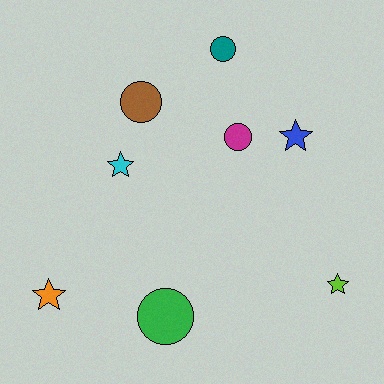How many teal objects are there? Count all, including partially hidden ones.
There is 1 teal object.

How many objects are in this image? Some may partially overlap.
There are 8 objects.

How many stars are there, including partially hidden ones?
There are 4 stars.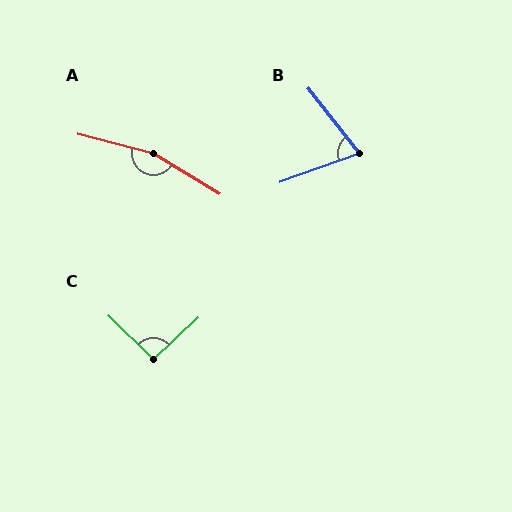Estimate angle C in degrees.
Approximately 93 degrees.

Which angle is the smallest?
B, at approximately 72 degrees.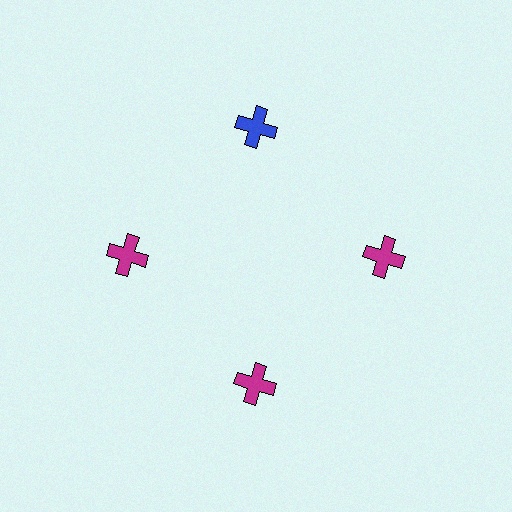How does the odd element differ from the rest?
It has a different color: blue instead of magenta.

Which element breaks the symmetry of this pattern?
The blue cross at roughly the 12 o'clock position breaks the symmetry. All other shapes are magenta crosses.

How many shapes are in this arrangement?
There are 4 shapes arranged in a ring pattern.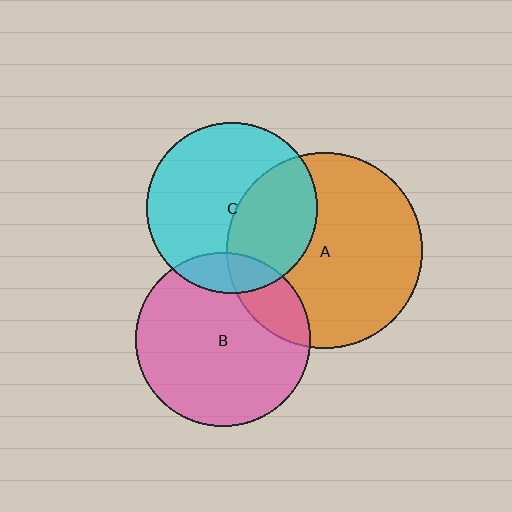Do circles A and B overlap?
Yes.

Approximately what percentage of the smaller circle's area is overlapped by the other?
Approximately 20%.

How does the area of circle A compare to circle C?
Approximately 1.3 times.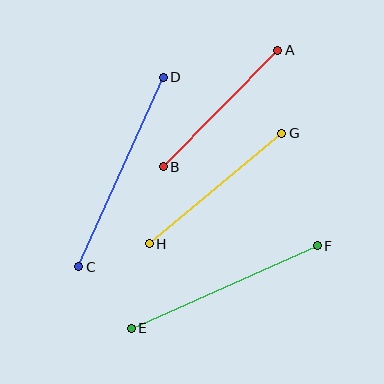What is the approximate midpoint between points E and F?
The midpoint is at approximately (224, 287) pixels.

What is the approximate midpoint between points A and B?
The midpoint is at approximately (220, 109) pixels.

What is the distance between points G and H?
The distance is approximately 172 pixels.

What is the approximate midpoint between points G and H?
The midpoint is at approximately (216, 188) pixels.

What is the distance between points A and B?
The distance is approximately 163 pixels.